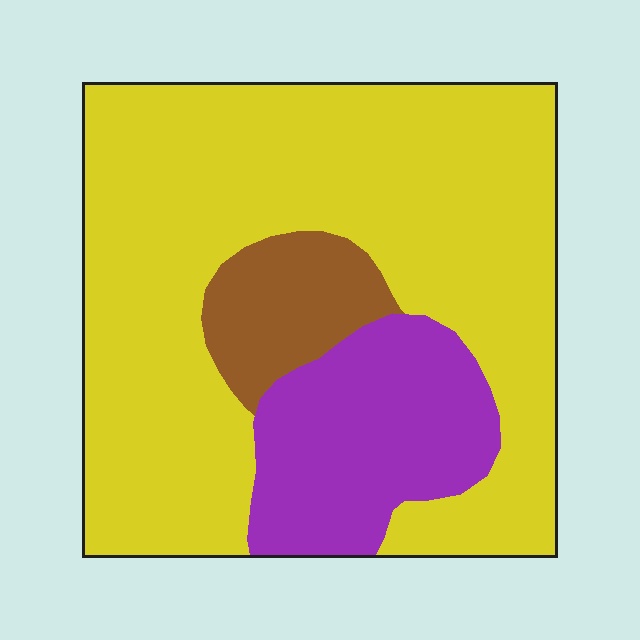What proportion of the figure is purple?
Purple takes up about one fifth (1/5) of the figure.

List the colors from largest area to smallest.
From largest to smallest: yellow, purple, brown.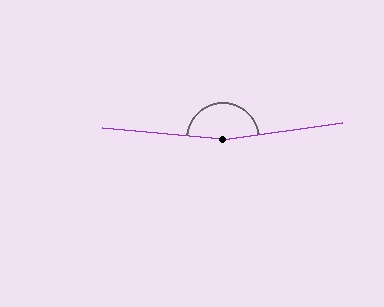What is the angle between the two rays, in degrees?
Approximately 167 degrees.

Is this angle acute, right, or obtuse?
It is obtuse.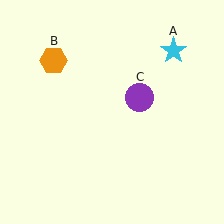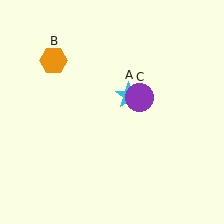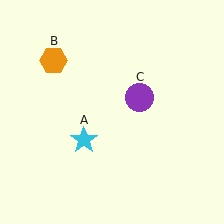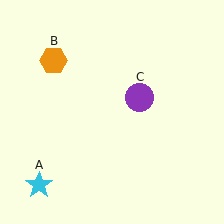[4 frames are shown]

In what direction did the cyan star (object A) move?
The cyan star (object A) moved down and to the left.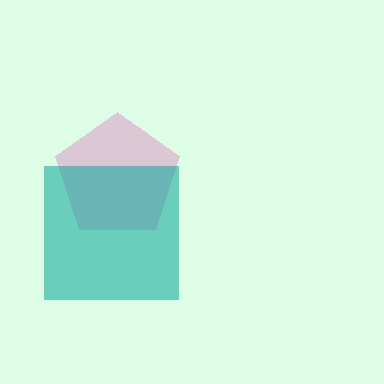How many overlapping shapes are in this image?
There are 2 overlapping shapes in the image.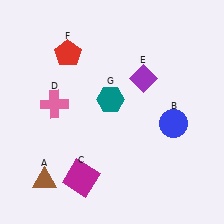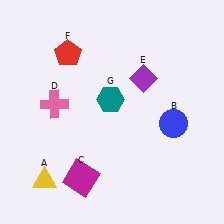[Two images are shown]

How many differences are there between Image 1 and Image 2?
There is 1 difference between the two images.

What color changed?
The triangle (A) changed from brown in Image 1 to yellow in Image 2.